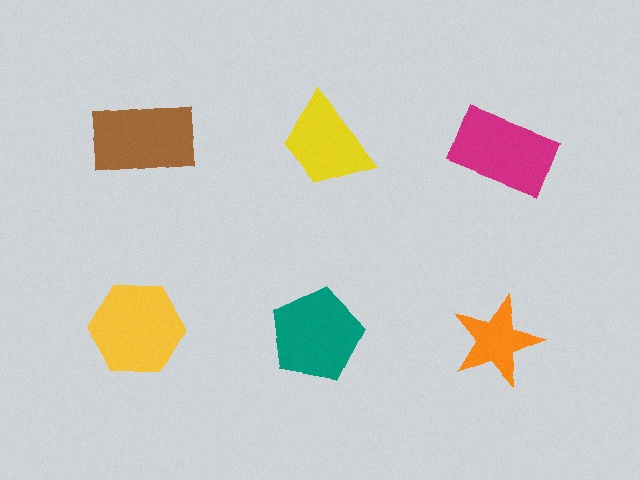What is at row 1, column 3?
A magenta rectangle.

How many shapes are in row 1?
3 shapes.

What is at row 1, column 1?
A brown rectangle.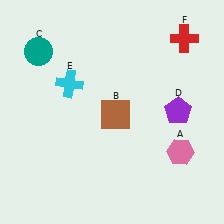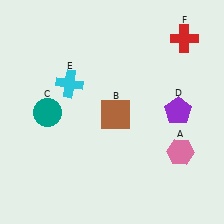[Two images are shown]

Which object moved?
The teal circle (C) moved down.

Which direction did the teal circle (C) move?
The teal circle (C) moved down.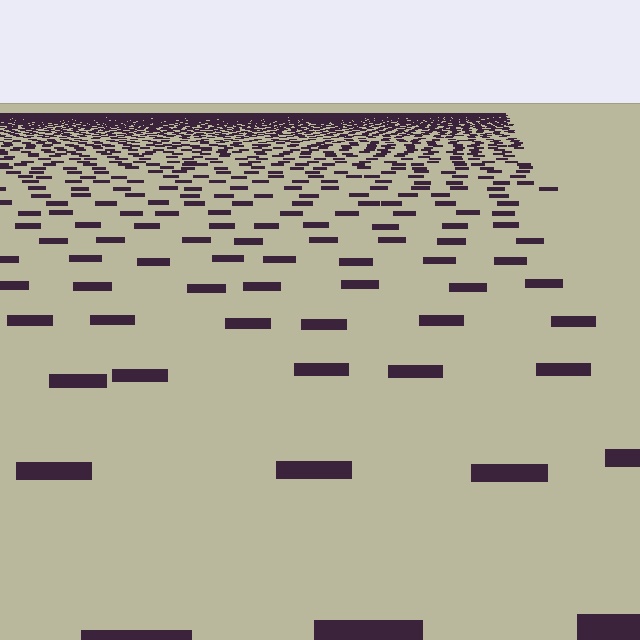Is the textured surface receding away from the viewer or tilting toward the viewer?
The surface is receding away from the viewer. Texture elements get smaller and denser toward the top.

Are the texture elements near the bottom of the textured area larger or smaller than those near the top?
Larger. Near the bottom, elements are closer to the viewer and appear at a bigger on-screen size.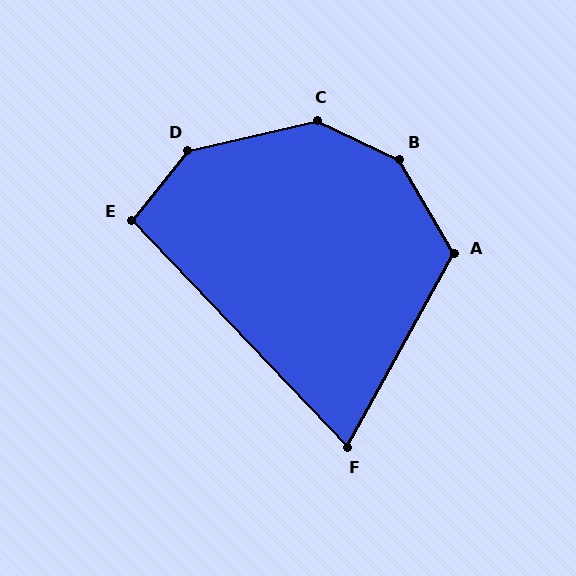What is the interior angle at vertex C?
Approximately 141 degrees (obtuse).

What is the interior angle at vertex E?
Approximately 98 degrees (obtuse).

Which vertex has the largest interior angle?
B, at approximately 146 degrees.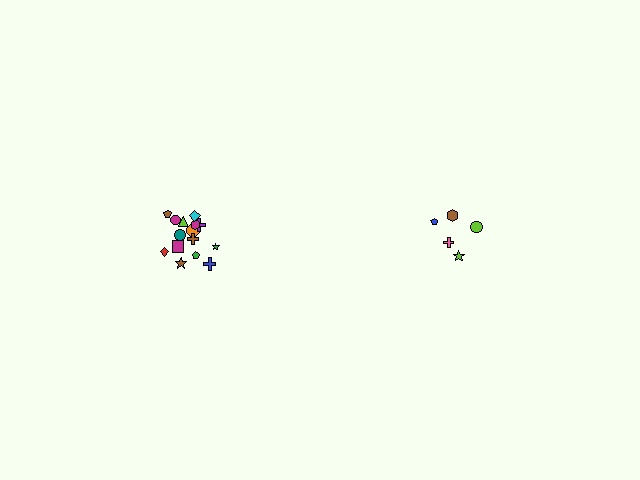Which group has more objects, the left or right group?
The left group.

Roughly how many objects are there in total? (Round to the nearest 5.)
Roughly 20 objects in total.